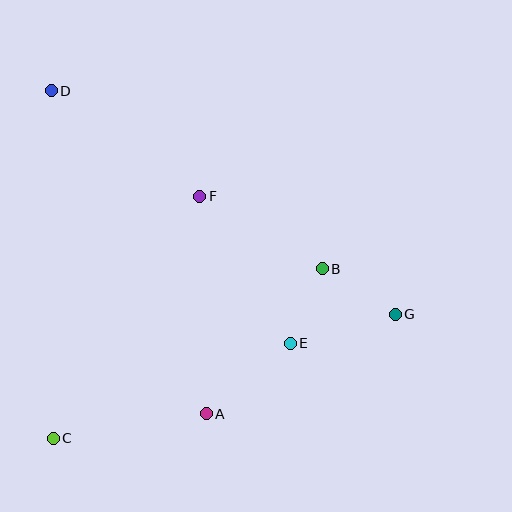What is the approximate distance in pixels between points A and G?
The distance between A and G is approximately 214 pixels.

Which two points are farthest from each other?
Points D and G are farthest from each other.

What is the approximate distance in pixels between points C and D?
The distance between C and D is approximately 347 pixels.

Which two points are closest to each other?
Points B and E are closest to each other.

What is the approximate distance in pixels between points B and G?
The distance between B and G is approximately 86 pixels.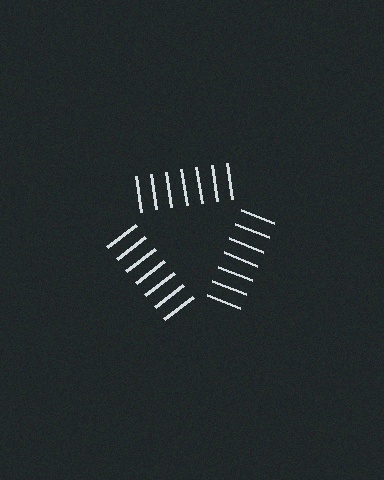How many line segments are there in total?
21 — 7 along each of the 3 edges.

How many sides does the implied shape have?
3 sides — the line-ends trace a triangle.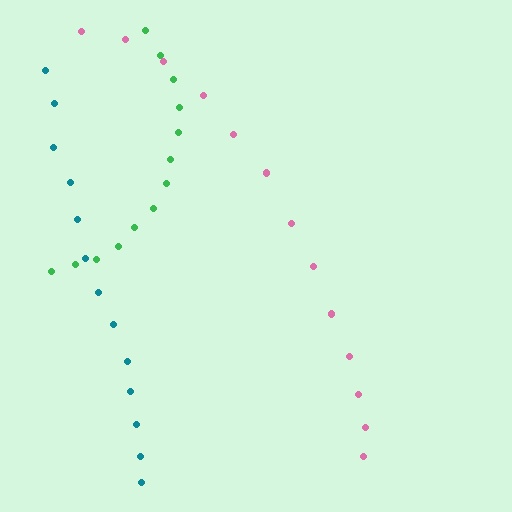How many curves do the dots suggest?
There are 3 distinct paths.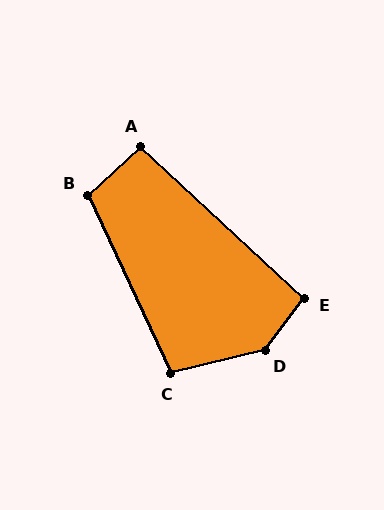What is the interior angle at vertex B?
Approximately 108 degrees (obtuse).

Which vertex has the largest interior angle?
D, at approximately 140 degrees.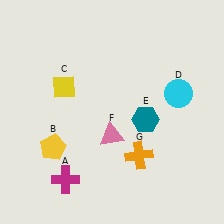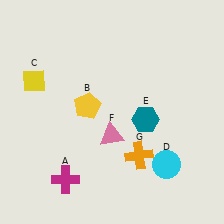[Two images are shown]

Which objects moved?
The objects that moved are: the yellow pentagon (B), the yellow diamond (C), the cyan circle (D).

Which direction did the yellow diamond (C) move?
The yellow diamond (C) moved left.